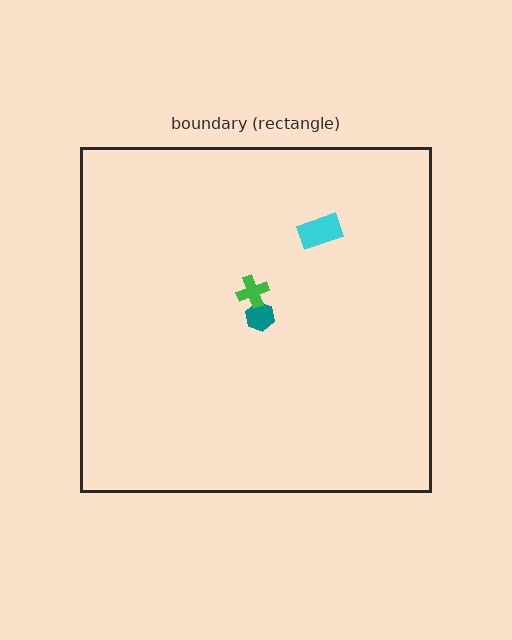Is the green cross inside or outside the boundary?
Inside.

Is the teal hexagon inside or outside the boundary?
Inside.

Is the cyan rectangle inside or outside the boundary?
Inside.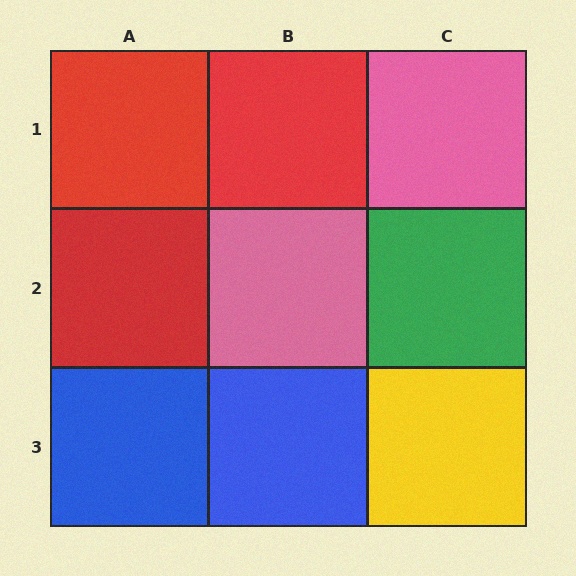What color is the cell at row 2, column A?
Red.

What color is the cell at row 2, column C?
Green.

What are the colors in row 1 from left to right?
Red, red, pink.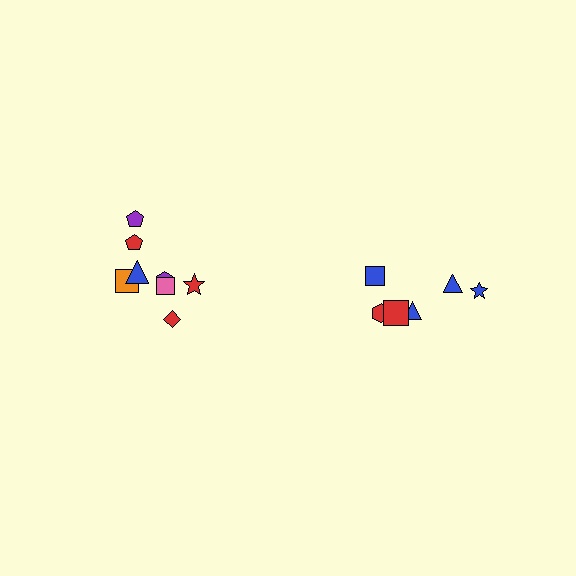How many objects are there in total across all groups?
There are 14 objects.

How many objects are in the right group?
There are 6 objects.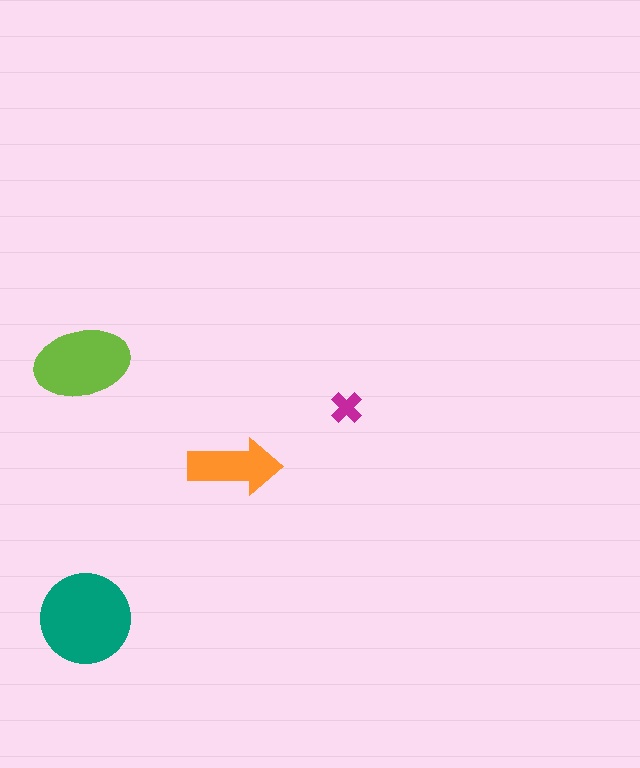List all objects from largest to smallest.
The teal circle, the lime ellipse, the orange arrow, the magenta cross.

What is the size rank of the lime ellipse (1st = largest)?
2nd.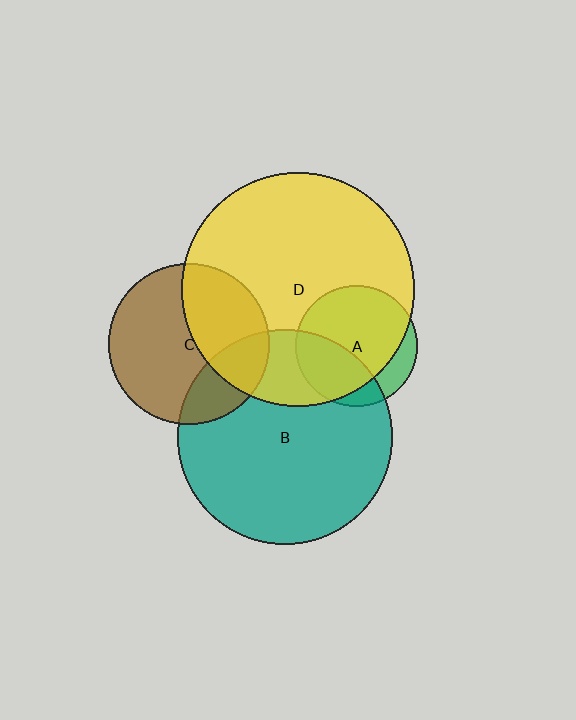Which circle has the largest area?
Circle D (yellow).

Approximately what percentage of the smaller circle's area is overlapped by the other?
Approximately 35%.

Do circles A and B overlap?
Yes.